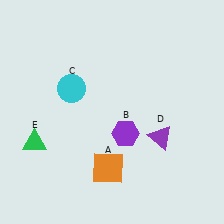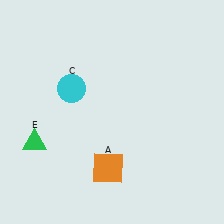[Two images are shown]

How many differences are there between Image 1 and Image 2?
There are 2 differences between the two images.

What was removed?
The purple triangle (D), the purple hexagon (B) were removed in Image 2.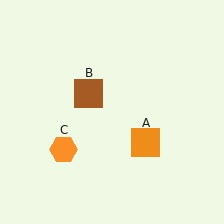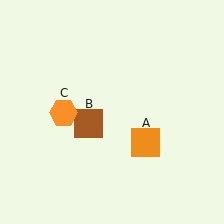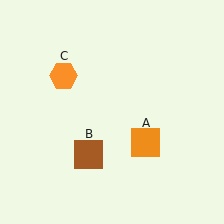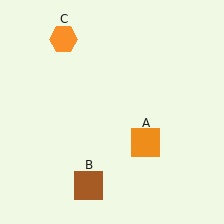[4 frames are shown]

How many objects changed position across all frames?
2 objects changed position: brown square (object B), orange hexagon (object C).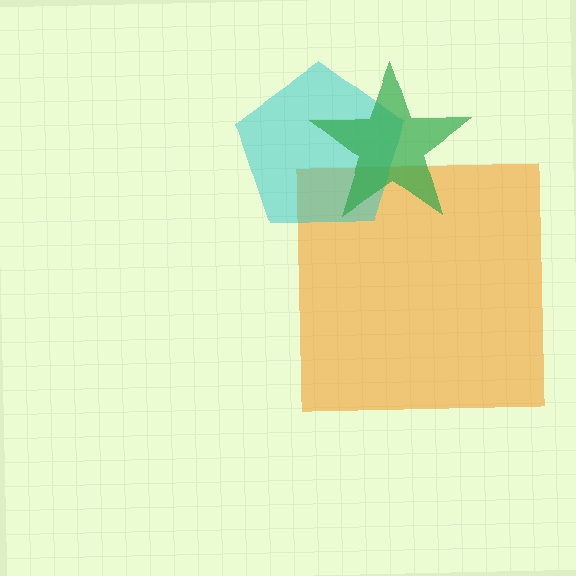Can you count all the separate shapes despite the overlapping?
Yes, there are 3 separate shapes.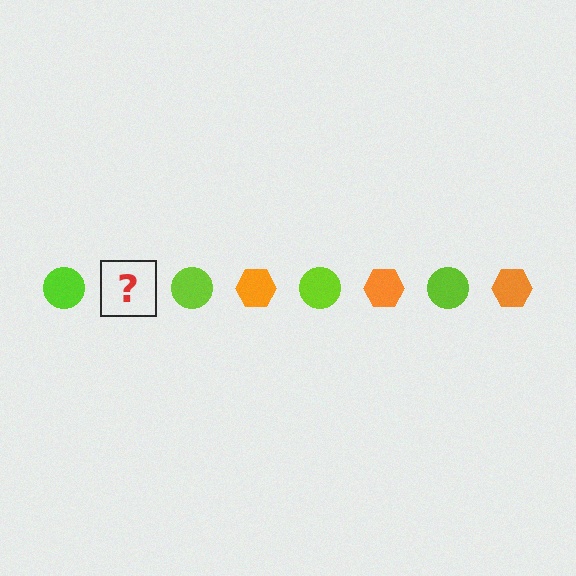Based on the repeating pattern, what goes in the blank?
The blank should be an orange hexagon.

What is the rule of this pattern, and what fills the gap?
The rule is that the pattern alternates between lime circle and orange hexagon. The gap should be filled with an orange hexagon.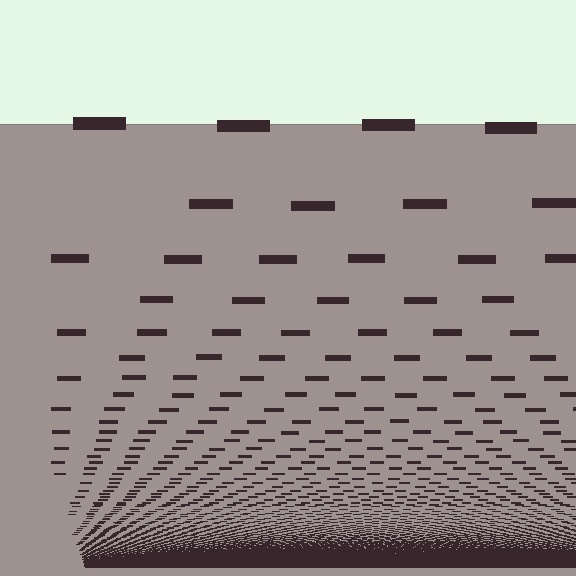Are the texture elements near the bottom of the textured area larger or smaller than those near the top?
Smaller. The gradient is inverted — elements near the bottom are smaller and denser.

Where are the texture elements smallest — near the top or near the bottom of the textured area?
Near the bottom.